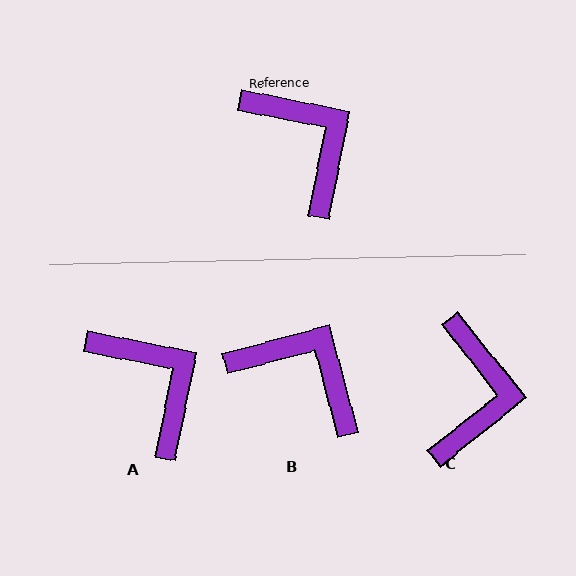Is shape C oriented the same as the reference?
No, it is off by about 40 degrees.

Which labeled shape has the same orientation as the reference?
A.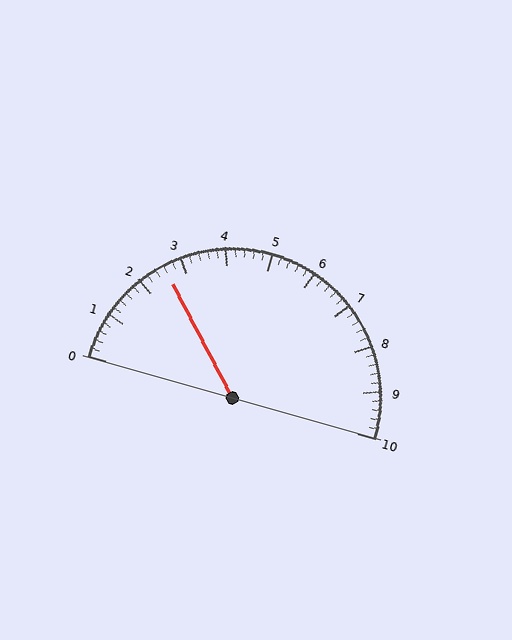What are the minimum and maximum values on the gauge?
The gauge ranges from 0 to 10.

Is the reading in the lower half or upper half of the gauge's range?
The reading is in the lower half of the range (0 to 10).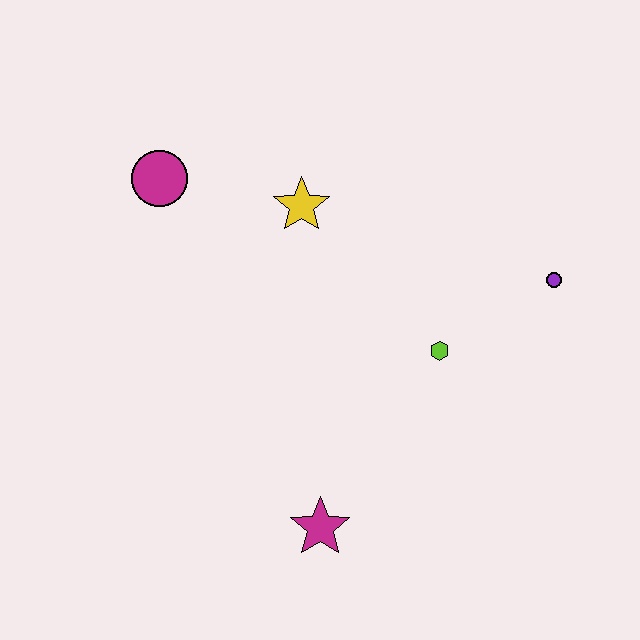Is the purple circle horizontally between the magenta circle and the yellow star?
No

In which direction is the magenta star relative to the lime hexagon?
The magenta star is below the lime hexagon.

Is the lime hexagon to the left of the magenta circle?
No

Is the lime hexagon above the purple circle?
No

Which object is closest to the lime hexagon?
The purple circle is closest to the lime hexagon.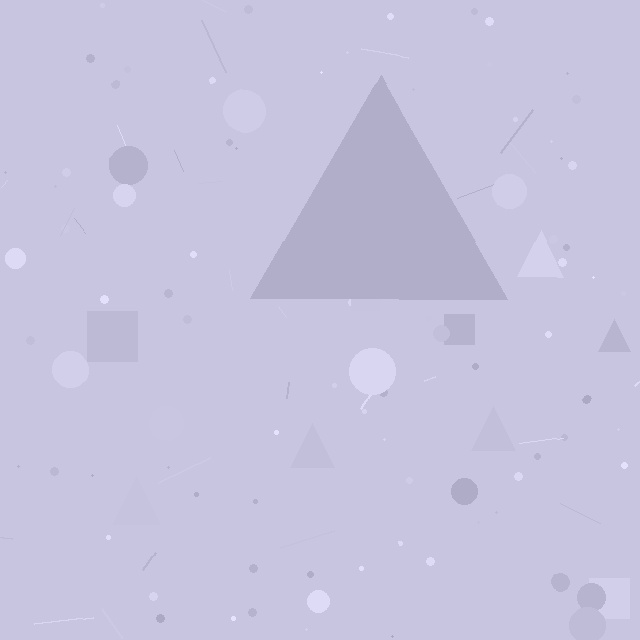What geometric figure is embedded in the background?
A triangle is embedded in the background.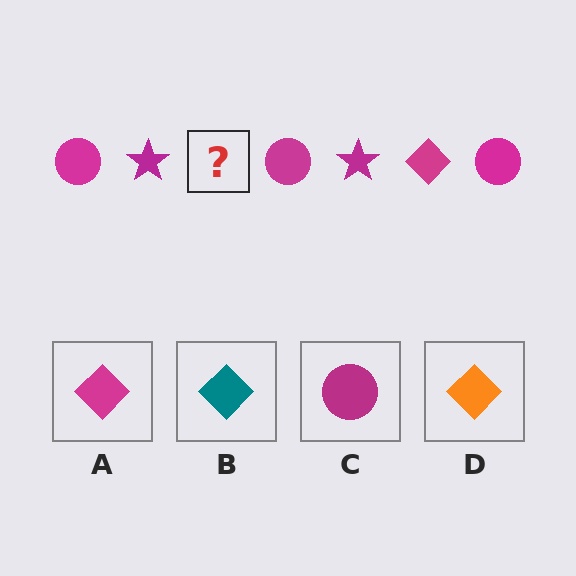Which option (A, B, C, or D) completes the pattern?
A.